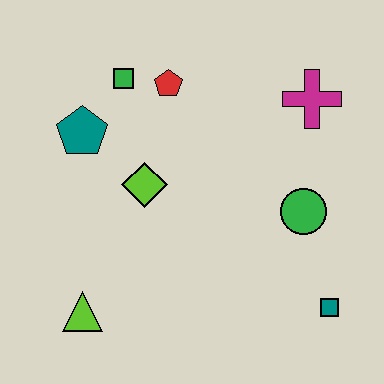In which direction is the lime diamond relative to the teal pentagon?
The lime diamond is to the right of the teal pentagon.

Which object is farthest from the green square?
The teal square is farthest from the green square.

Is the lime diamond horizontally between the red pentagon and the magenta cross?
No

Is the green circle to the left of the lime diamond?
No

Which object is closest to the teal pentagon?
The green square is closest to the teal pentagon.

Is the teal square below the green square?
Yes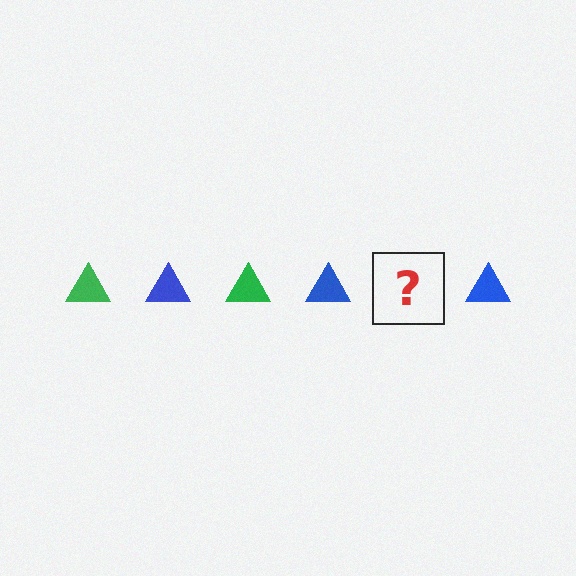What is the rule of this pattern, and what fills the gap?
The rule is that the pattern cycles through green, blue triangles. The gap should be filled with a green triangle.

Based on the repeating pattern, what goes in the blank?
The blank should be a green triangle.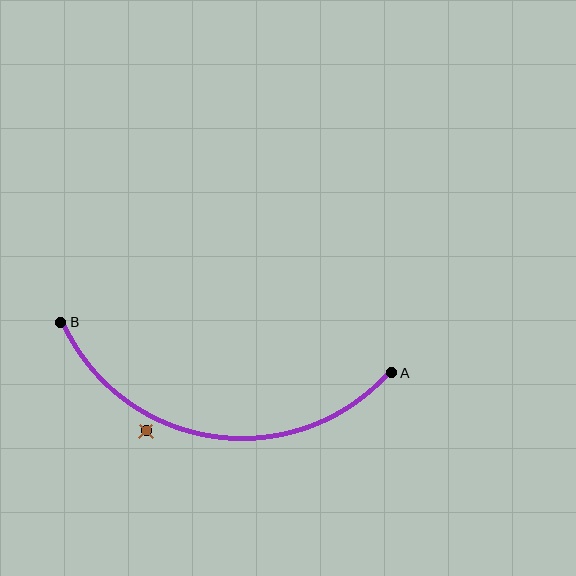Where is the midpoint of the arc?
The arc midpoint is the point on the curve farthest from the straight line joining A and B. It sits below that line.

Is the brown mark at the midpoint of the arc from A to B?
No — the brown mark does not lie on the arc at all. It sits slightly outside the curve.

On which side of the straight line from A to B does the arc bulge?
The arc bulges below the straight line connecting A and B.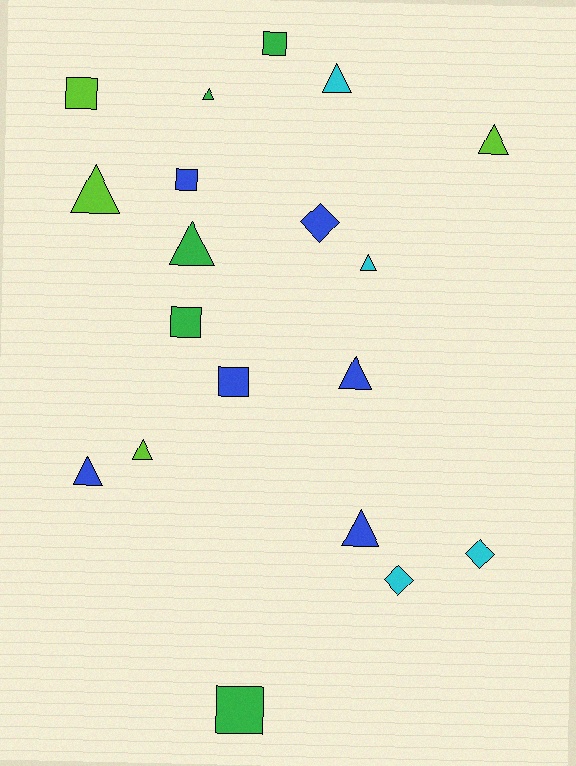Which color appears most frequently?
Blue, with 6 objects.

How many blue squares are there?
There are 2 blue squares.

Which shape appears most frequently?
Triangle, with 10 objects.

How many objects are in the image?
There are 19 objects.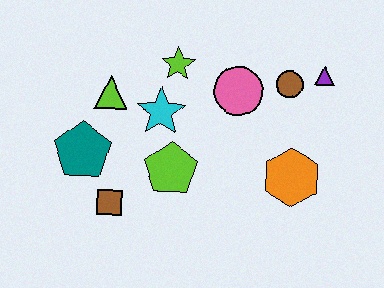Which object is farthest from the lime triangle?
The purple triangle is farthest from the lime triangle.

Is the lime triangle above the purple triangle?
No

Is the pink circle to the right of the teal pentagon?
Yes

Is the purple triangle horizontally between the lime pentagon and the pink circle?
No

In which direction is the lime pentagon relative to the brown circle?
The lime pentagon is to the left of the brown circle.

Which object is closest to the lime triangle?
The cyan star is closest to the lime triangle.